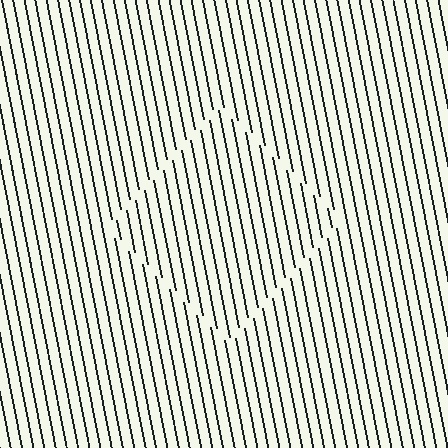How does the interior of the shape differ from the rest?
The interior of the shape contains the same grating, shifted by half a period — the contour is defined by the phase discontinuity where line-ends from the inner and outer gratings abut.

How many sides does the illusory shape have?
4 sides — the line-ends trace a square.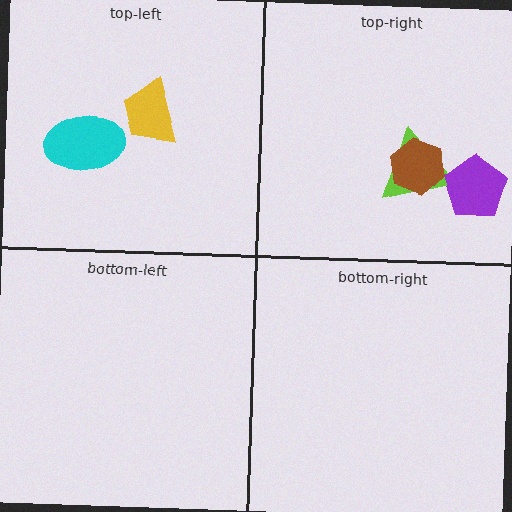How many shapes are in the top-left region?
2.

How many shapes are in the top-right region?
3.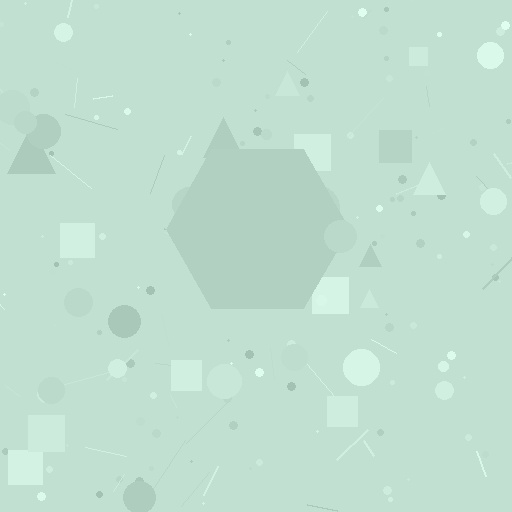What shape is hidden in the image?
A hexagon is hidden in the image.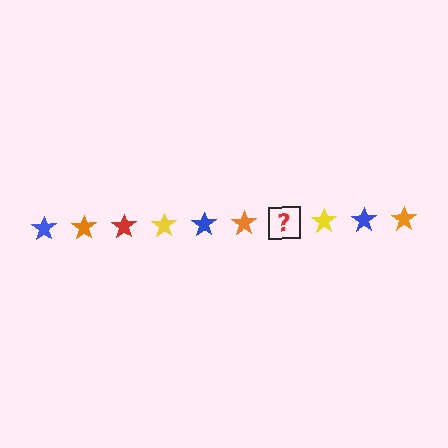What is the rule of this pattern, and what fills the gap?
The rule is that the pattern cycles through blue, orange, red, yellow stars. The gap should be filled with a red star.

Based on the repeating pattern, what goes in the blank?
The blank should be a red star.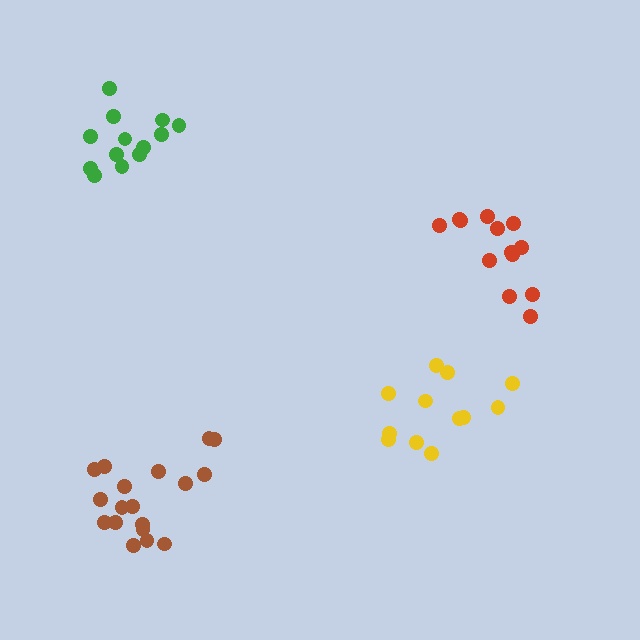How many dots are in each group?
Group 1: 18 dots, Group 2: 13 dots, Group 3: 12 dots, Group 4: 13 dots (56 total).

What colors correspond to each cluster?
The clusters are colored: brown, green, yellow, red.